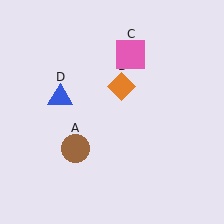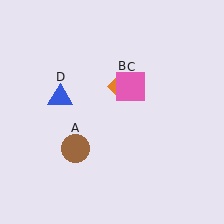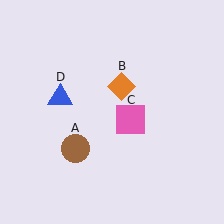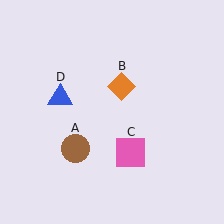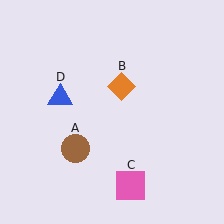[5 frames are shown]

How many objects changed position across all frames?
1 object changed position: pink square (object C).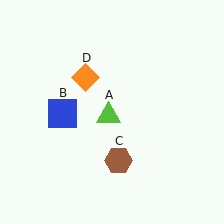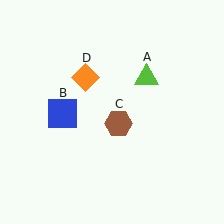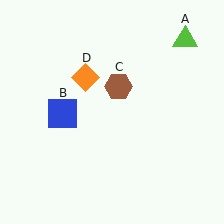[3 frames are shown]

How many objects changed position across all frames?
2 objects changed position: lime triangle (object A), brown hexagon (object C).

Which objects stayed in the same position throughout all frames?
Blue square (object B) and orange diamond (object D) remained stationary.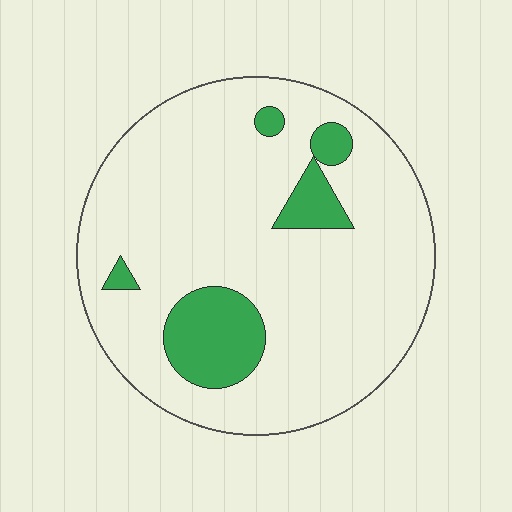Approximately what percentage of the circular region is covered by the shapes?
Approximately 15%.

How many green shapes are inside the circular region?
5.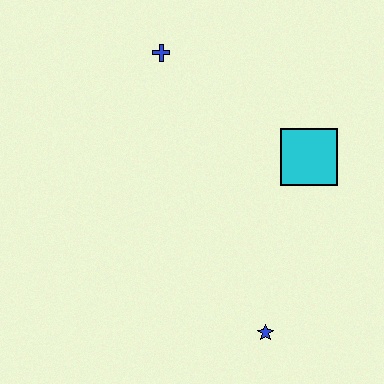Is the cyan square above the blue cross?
No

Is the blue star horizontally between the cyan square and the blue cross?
Yes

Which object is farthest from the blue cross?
The blue star is farthest from the blue cross.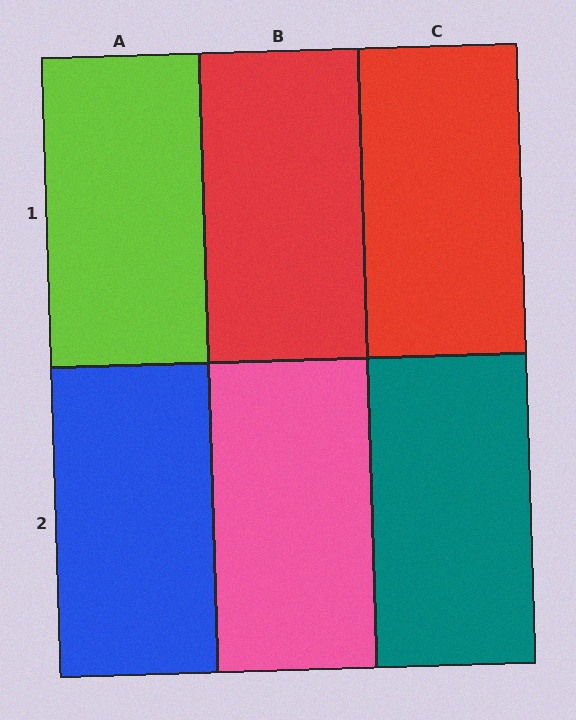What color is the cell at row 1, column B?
Red.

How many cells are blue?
1 cell is blue.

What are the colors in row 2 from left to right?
Blue, pink, teal.